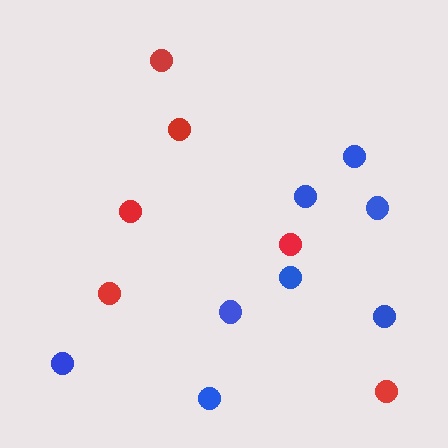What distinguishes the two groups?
There are 2 groups: one group of red circles (6) and one group of blue circles (8).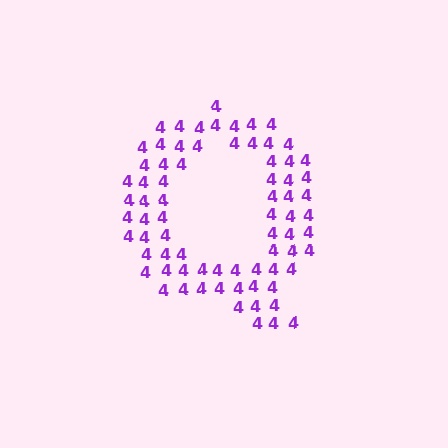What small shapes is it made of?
It is made of small digit 4's.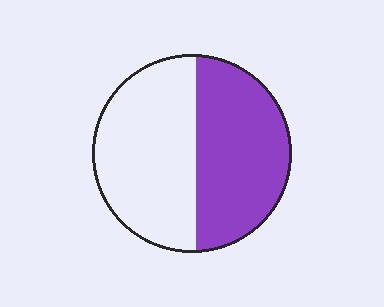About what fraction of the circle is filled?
About one half (1/2).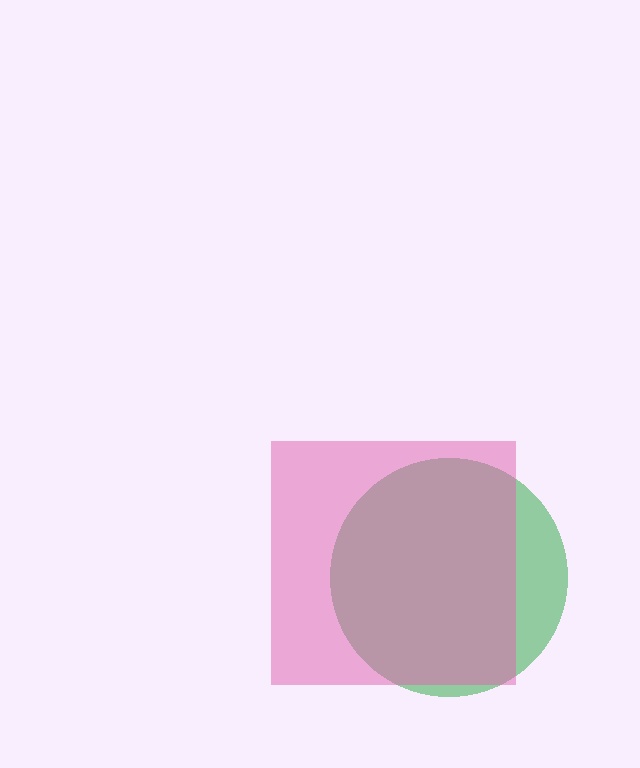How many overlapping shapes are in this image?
There are 2 overlapping shapes in the image.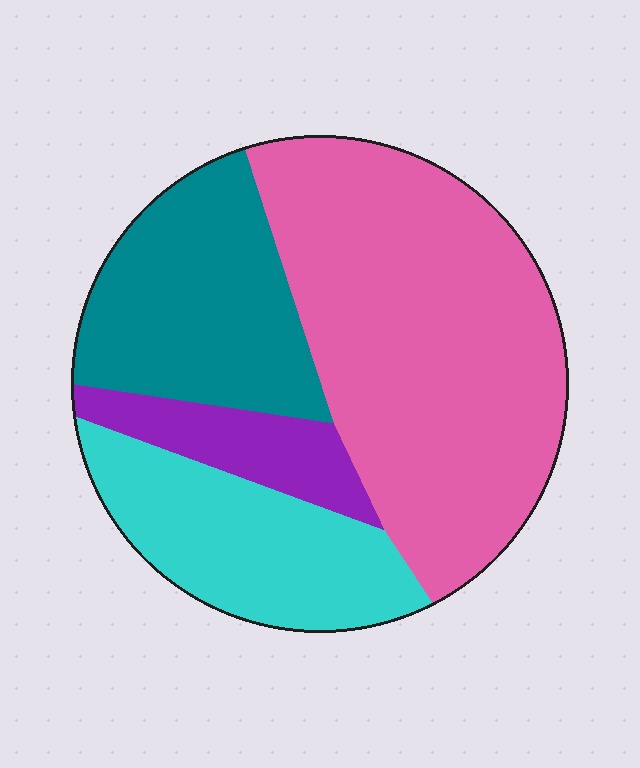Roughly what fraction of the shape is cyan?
Cyan covers 20% of the shape.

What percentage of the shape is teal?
Teal takes up about one quarter (1/4) of the shape.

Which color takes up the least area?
Purple, at roughly 10%.